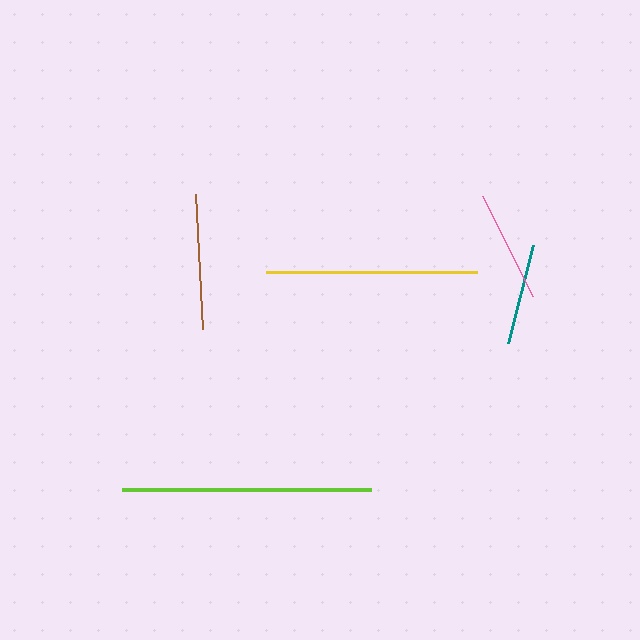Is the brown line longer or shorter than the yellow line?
The yellow line is longer than the brown line.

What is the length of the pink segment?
The pink segment is approximately 112 pixels long.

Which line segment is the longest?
The lime line is the longest at approximately 249 pixels.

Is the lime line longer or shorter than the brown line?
The lime line is longer than the brown line.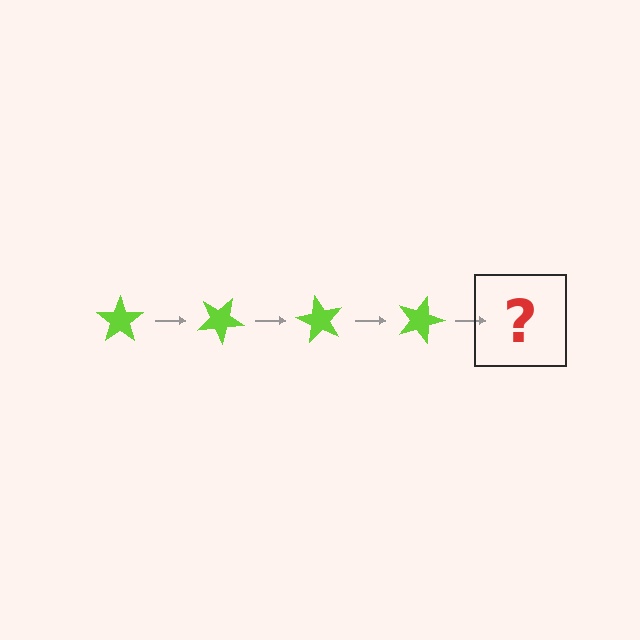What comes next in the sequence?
The next element should be a lime star rotated 120 degrees.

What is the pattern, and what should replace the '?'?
The pattern is that the star rotates 30 degrees each step. The '?' should be a lime star rotated 120 degrees.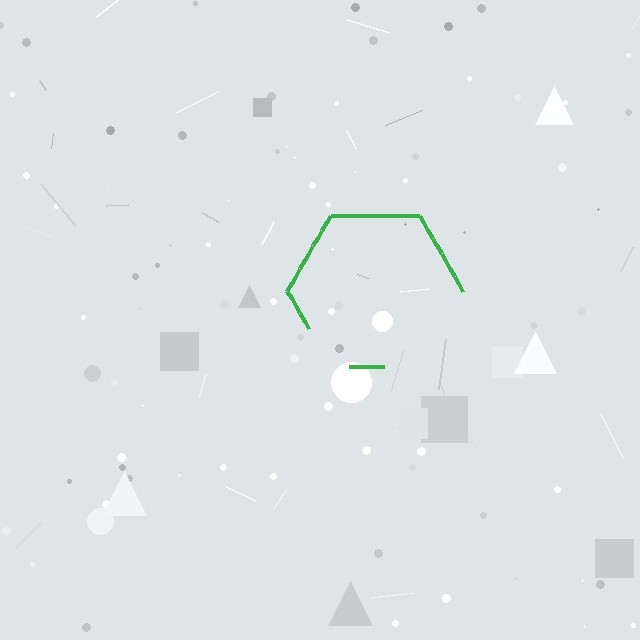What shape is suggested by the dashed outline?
The dashed outline suggests a hexagon.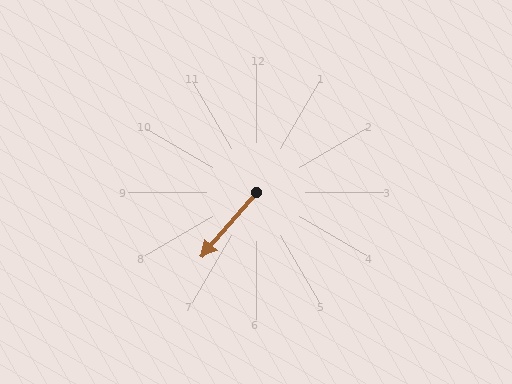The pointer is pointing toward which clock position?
Roughly 7 o'clock.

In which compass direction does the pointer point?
Southwest.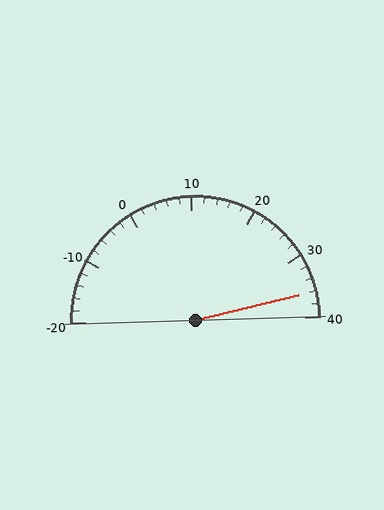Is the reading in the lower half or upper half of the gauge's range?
The reading is in the upper half of the range (-20 to 40).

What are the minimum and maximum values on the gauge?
The gauge ranges from -20 to 40.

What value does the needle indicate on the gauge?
The needle indicates approximately 36.